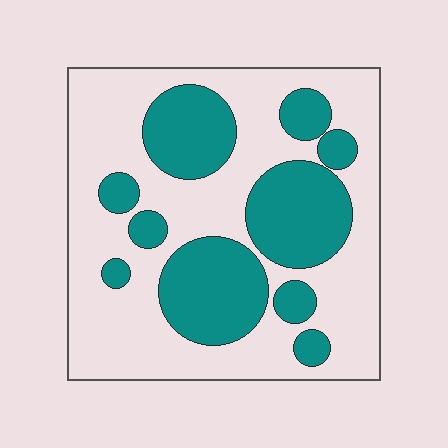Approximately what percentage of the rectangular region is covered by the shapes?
Approximately 35%.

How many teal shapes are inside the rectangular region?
10.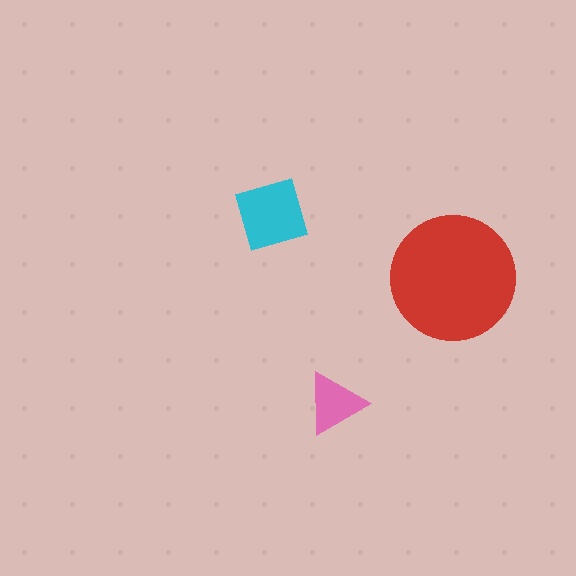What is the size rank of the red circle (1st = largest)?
1st.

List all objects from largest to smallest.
The red circle, the cyan diamond, the pink triangle.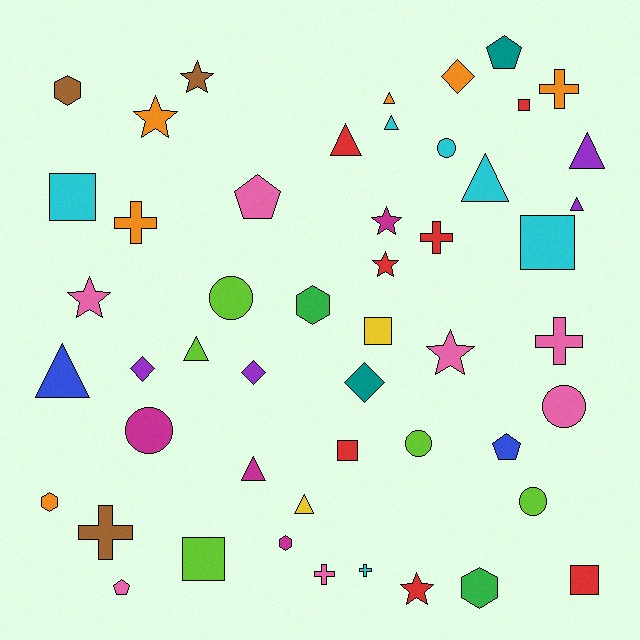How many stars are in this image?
There are 7 stars.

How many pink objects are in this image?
There are 7 pink objects.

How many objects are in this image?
There are 50 objects.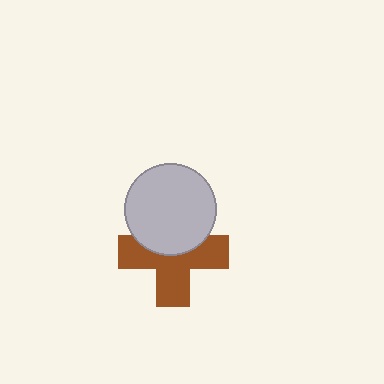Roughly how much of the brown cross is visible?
About half of it is visible (roughly 62%).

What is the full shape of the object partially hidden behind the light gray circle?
The partially hidden object is a brown cross.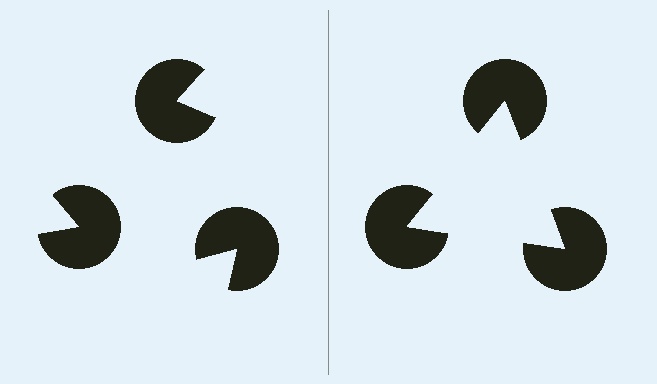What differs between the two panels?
The pac-man discs are positioned identically on both sides; only the wedge orientations differ. On the right they align to a triangle; on the left they are misaligned.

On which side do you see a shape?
An illusory triangle appears on the right side. On the left side the wedge cuts are rotated, so no coherent shape forms.